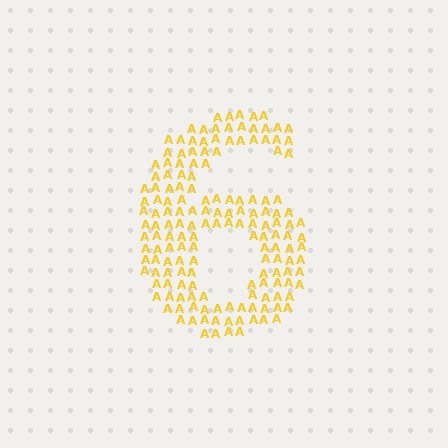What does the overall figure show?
The overall figure shows the digit 6.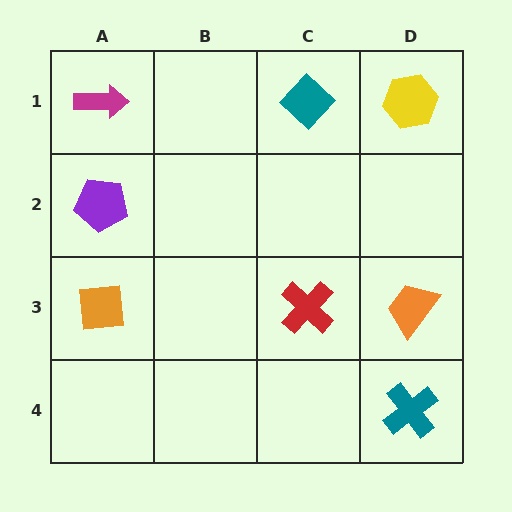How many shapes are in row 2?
1 shape.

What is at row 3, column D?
An orange trapezoid.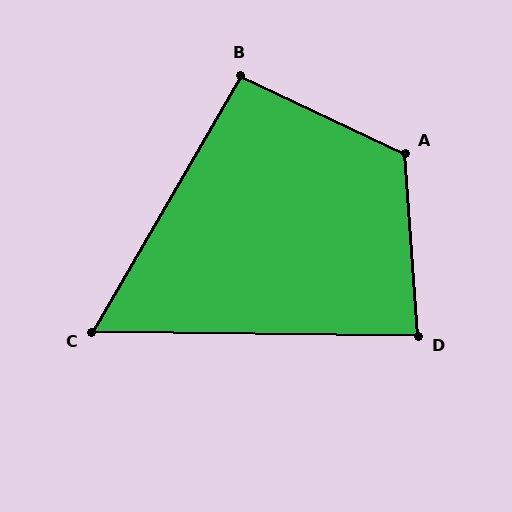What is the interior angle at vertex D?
Approximately 85 degrees (approximately right).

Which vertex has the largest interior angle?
A, at approximately 119 degrees.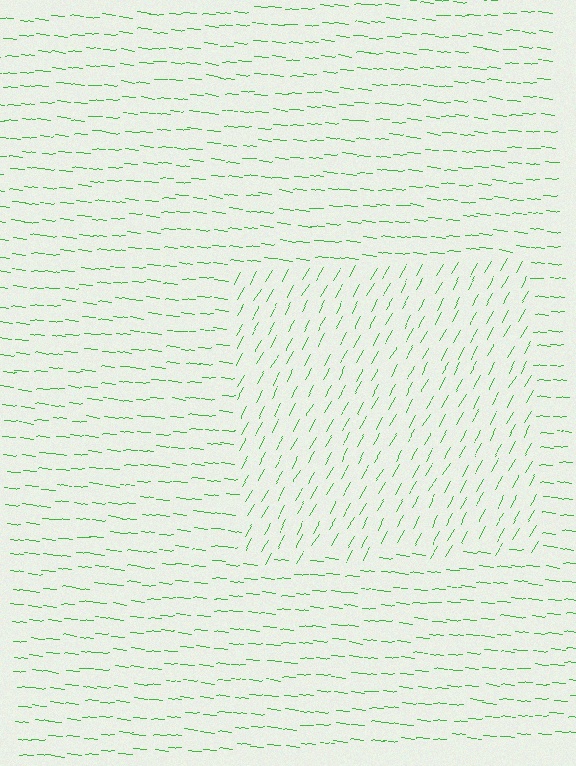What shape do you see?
I see a rectangle.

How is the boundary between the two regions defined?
The boundary is defined purely by a change in line orientation (approximately 67 degrees difference). All lines are the same color and thickness.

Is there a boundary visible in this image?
Yes, there is a texture boundary formed by a change in line orientation.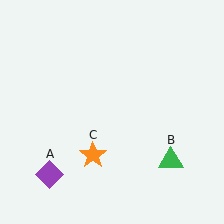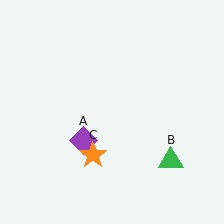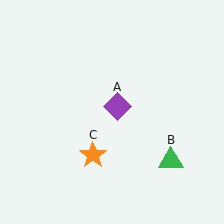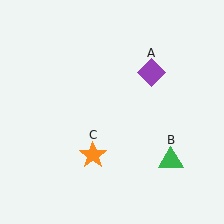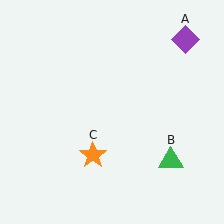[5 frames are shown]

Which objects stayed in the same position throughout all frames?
Green triangle (object B) and orange star (object C) remained stationary.